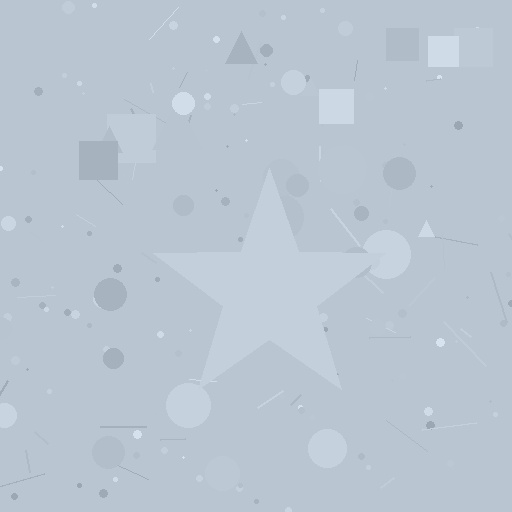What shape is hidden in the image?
A star is hidden in the image.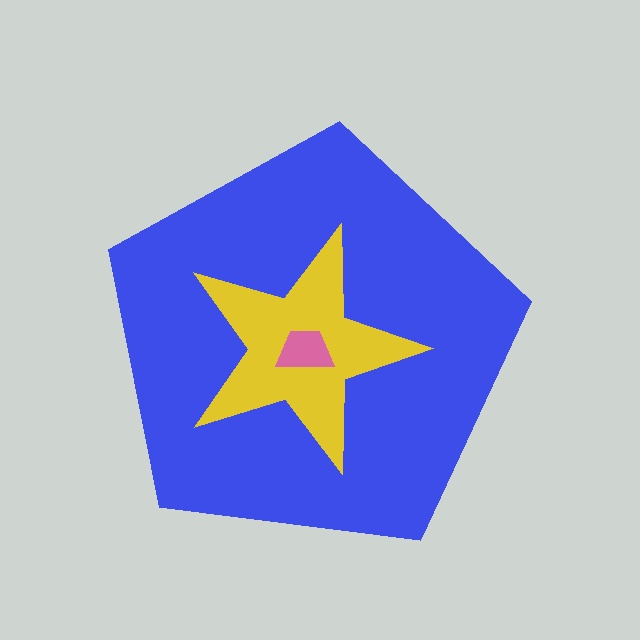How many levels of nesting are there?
3.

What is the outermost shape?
The blue pentagon.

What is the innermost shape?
The pink trapezoid.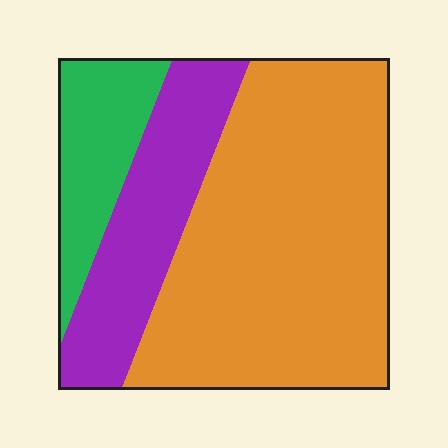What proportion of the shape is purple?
Purple covers 23% of the shape.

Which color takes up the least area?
Green, at roughly 15%.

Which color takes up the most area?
Orange, at roughly 60%.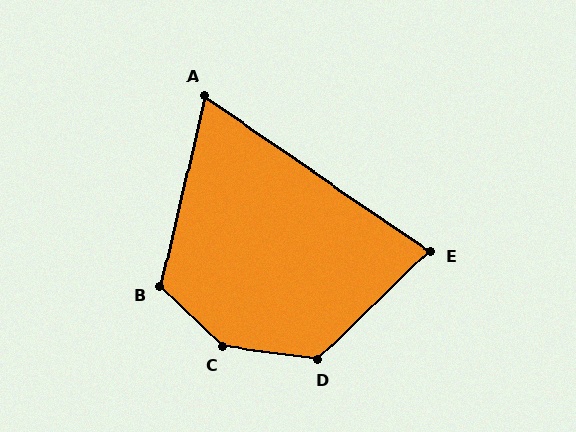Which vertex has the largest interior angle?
C, at approximately 143 degrees.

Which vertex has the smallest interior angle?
A, at approximately 69 degrees.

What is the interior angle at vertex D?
Approximately 129 degrees (obtuse).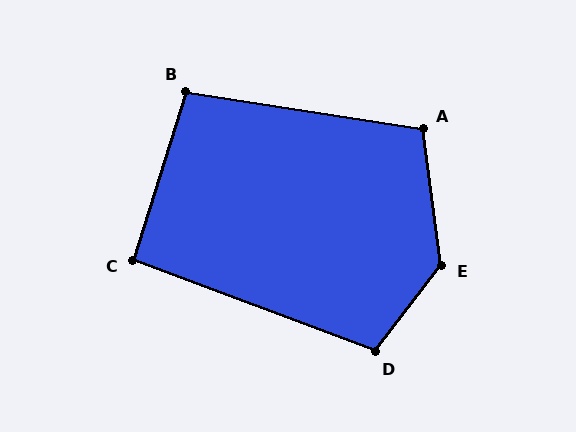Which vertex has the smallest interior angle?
C, at approximately 93 degrees.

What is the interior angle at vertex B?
Approximately 98 degrees (obtuse).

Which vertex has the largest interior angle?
E, at approximately 135 degrees.